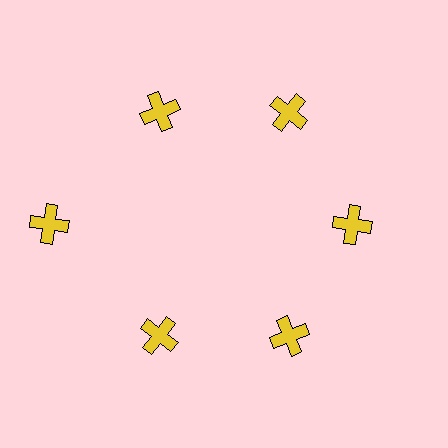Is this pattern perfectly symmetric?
No. The 6 yellow crosses are arranged in a ring, but one element near the 9 o'clock position is pushed outward from the center, breaking the 6-fold rotational symmetry.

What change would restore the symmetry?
The symmetry would be restored by moving it inward, back onto the ring so that all 6 crosses sit at equal angles and equal distance from the center.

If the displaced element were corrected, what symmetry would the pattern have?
It would have 6-fold rotational symmetry — the pattern would map onto itself every 60 degrees.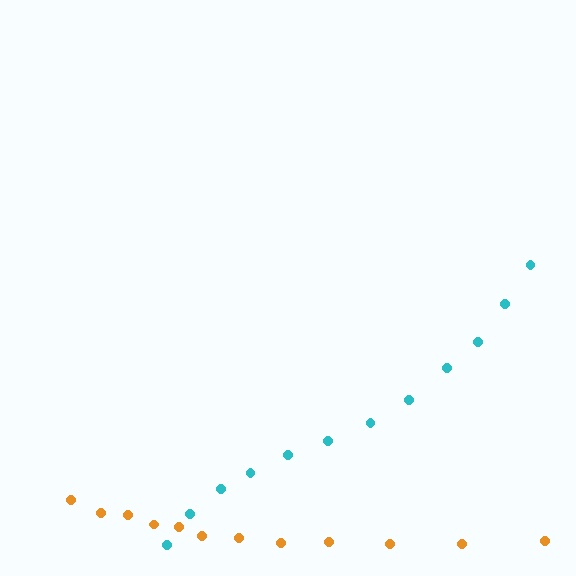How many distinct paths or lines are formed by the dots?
There are 2 distinct paths.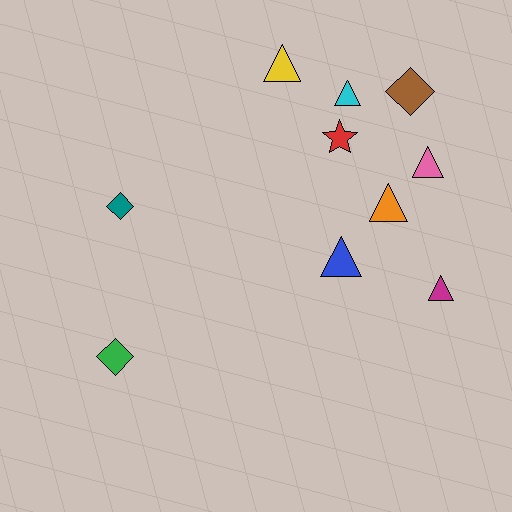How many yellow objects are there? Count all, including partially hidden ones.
There is 1 yellow object.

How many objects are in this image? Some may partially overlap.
There are 10 objects.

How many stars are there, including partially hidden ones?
There is 1 star.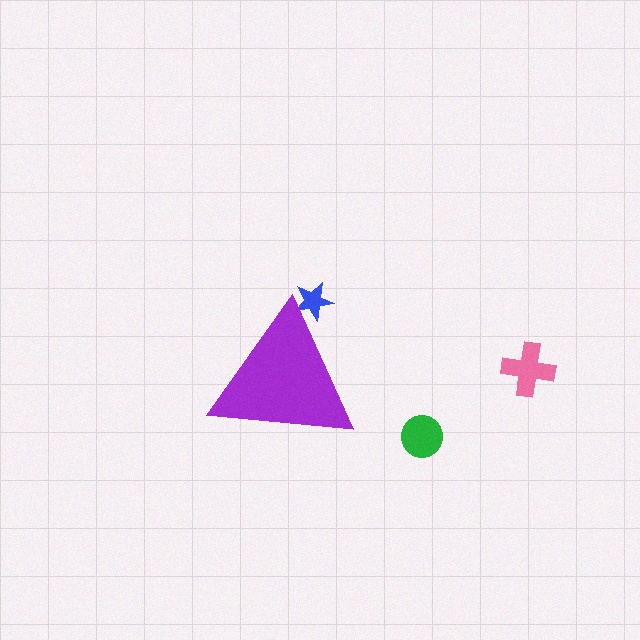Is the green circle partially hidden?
No, the green circle is fully visible.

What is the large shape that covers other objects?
A purple triangle.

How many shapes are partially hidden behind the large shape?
1 shape is partially hidden.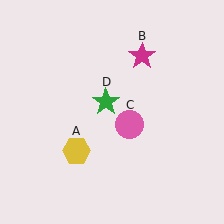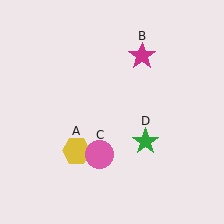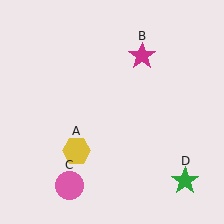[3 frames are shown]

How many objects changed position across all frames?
2 objects changed position: pink circle (object C), green star (object D).